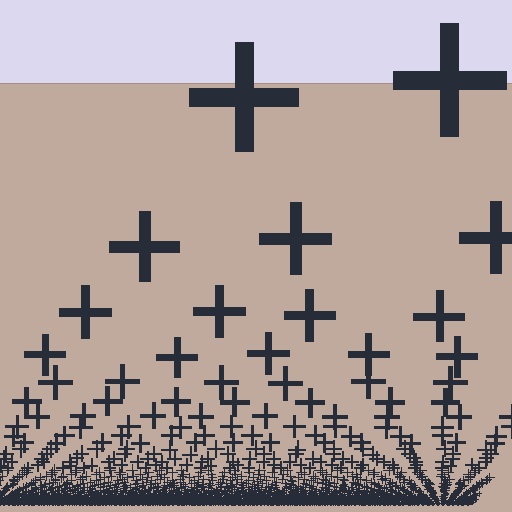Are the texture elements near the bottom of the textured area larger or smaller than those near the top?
Smaller. The gradient is inverted — elements near the bottom are smaller and denser.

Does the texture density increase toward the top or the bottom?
Density increases toward the bottom.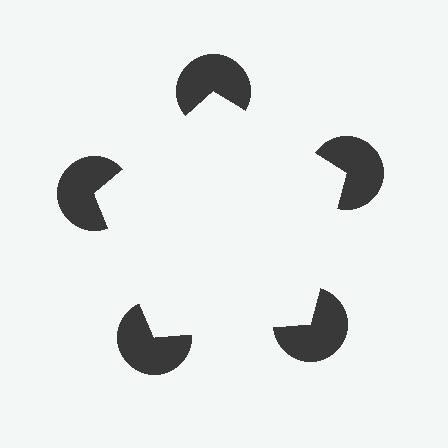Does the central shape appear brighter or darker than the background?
It typically appears slightly brighter than the background, even though no actual brightness change is drawn.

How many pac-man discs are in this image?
There are 5 — one at each vertex of the illusory pentagon.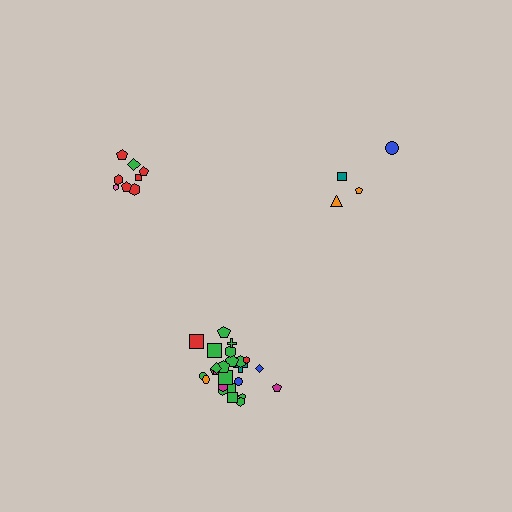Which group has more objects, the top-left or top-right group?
The top-left group.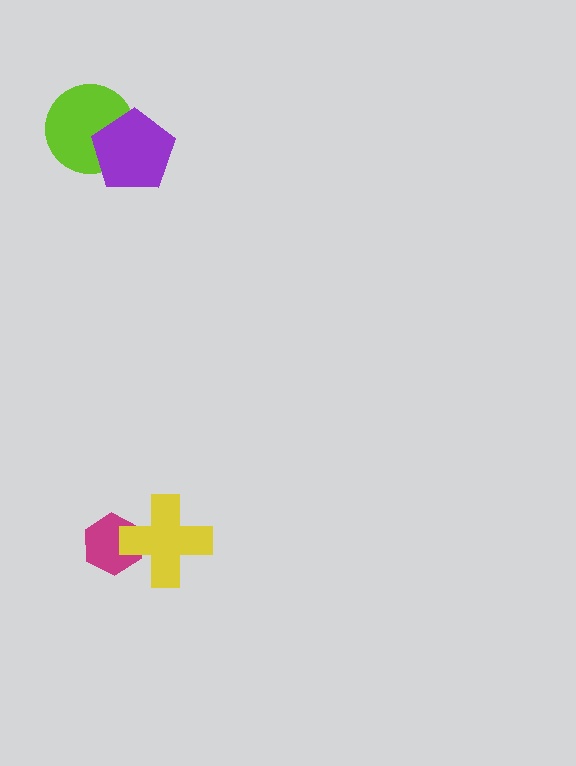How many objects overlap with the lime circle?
1 object overlaps with the lime circle.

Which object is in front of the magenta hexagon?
The yellow cross is in front of the magenta hexagon.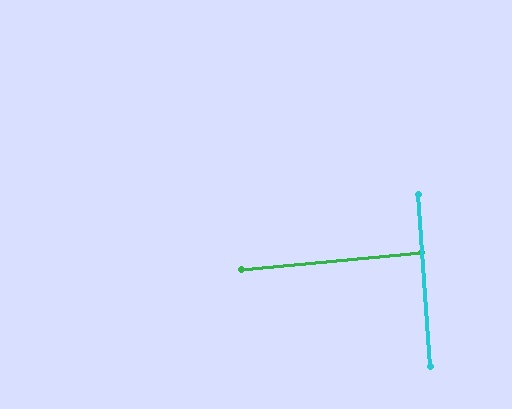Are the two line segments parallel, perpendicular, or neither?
Perpendicular — they meet at approximately 89°.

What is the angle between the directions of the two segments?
Approximately 89 degrees.